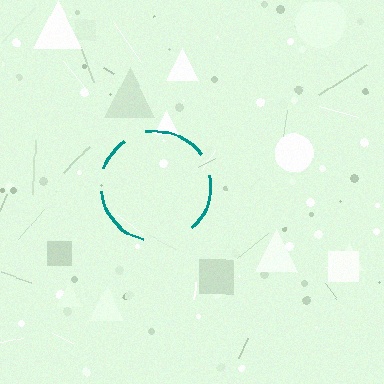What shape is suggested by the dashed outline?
The dashed outline suggests a circle.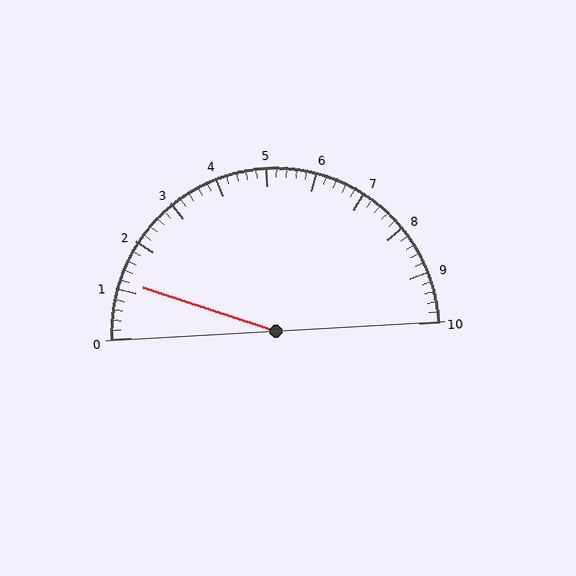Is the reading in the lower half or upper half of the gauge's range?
The reading is in the lower half of the range (0 to 10).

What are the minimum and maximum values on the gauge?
The gauge ranges from 0 to 10.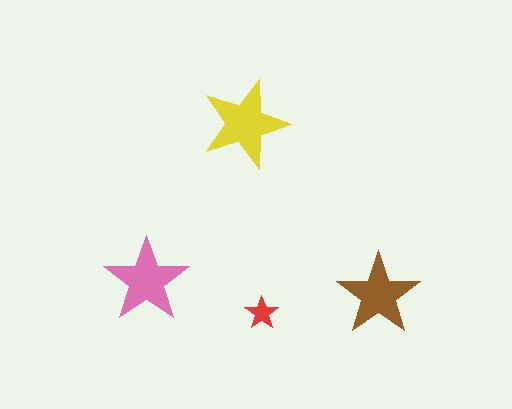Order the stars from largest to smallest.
the yellow one, the pink one, the brown one, the red one.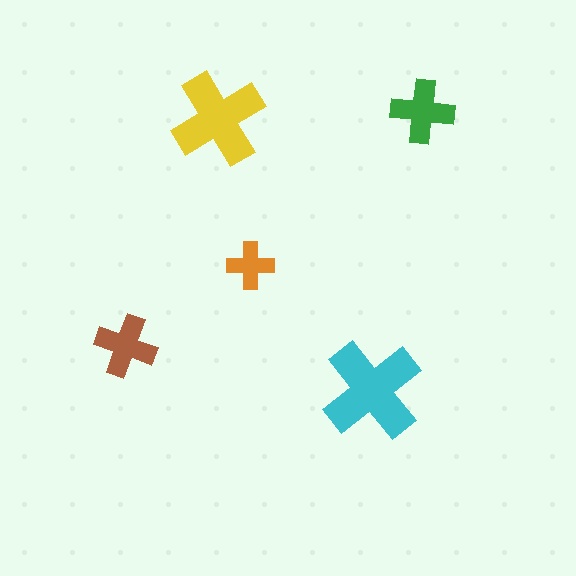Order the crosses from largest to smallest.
the cyan one, the yellow one, the green one, the brown one, the orange one.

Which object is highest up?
The green cross is topmost.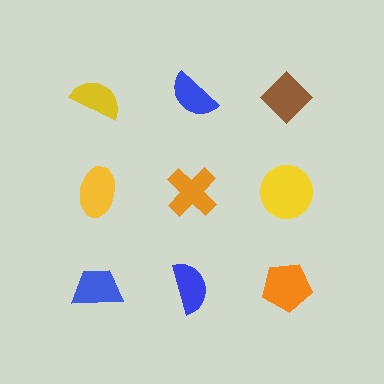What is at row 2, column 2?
An orange cross.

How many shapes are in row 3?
3 shapes.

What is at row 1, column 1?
A yellow semicircle.